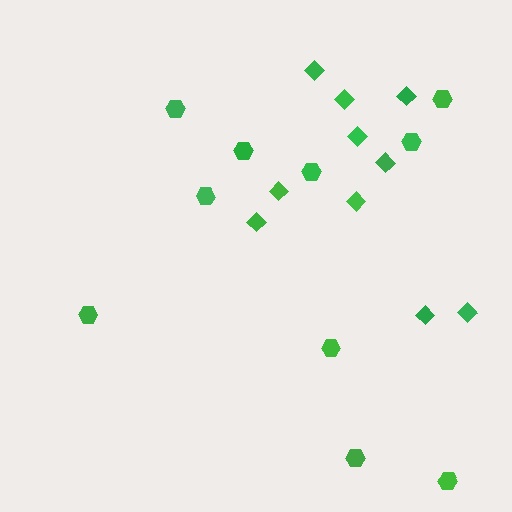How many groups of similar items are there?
There are 2 groups: one group of diamonds (10) and one group of hexagons (10).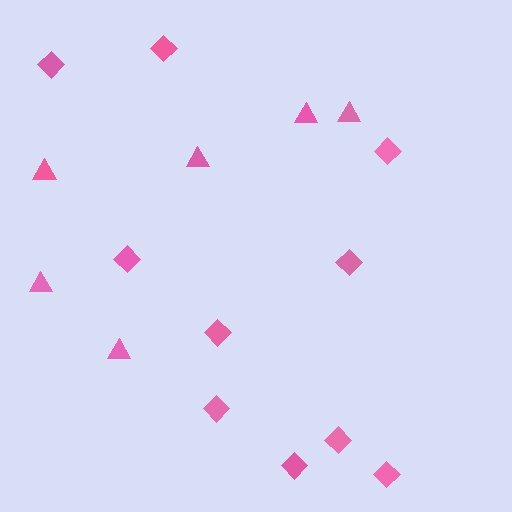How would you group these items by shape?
There are 2 groups: one group of diamonds (10) and one group of triangles (6).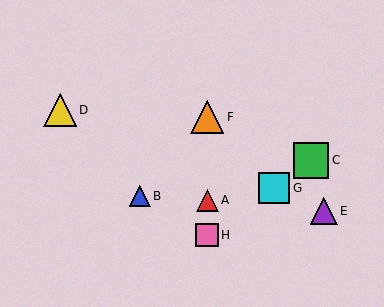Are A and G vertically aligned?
No, A is at x≈207 and G is at x≈274.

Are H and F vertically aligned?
Yes, both are at x≈207.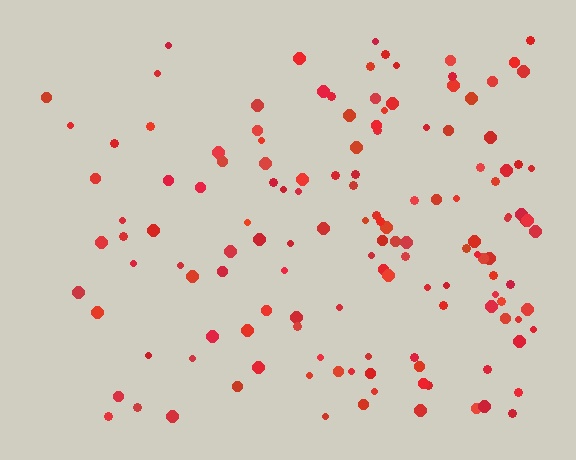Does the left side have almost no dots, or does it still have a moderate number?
Still a moderate number, just noticeably fewer than the right.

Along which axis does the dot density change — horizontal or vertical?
Horizontal.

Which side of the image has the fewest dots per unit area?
The left.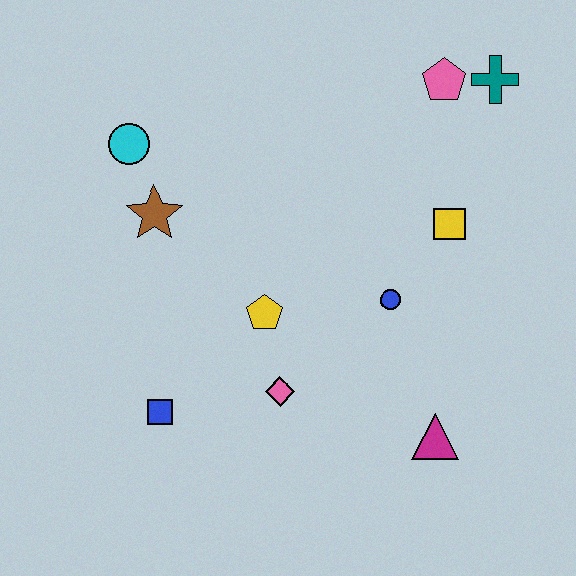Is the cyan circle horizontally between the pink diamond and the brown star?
No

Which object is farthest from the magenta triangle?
The cyan circle is farthest from the magenta triangle.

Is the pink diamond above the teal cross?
No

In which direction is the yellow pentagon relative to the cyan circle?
The yellow pentagon is below the cyan circle.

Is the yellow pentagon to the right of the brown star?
Yes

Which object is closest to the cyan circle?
The brown star is closest to the cyan circle.